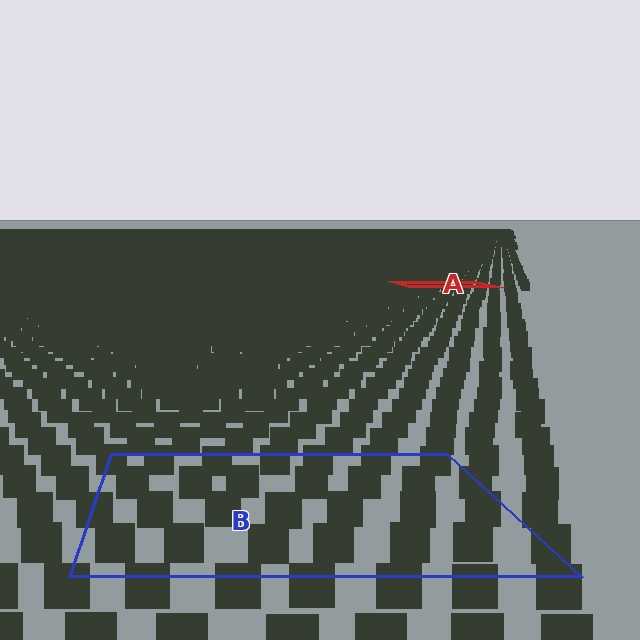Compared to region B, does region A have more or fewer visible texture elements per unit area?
Region A has more texture elements per unit area — they are packed more densely because it is farther away.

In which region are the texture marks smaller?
The texture marks are smaller in region A, because it is farther away.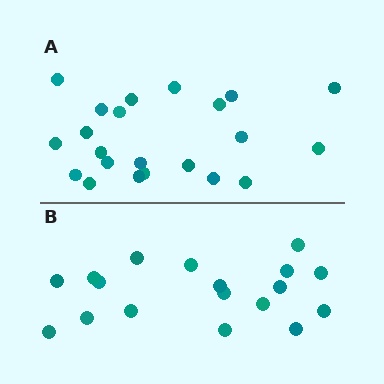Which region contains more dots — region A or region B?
Region A (the top region) has more dots.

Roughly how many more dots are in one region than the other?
Region A has about 4 more dots than region B.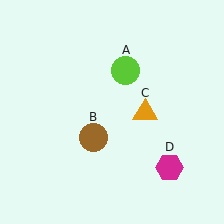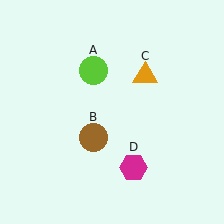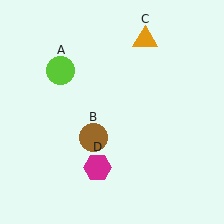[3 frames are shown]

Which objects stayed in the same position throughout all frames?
Brown circle (object B) remained stationary.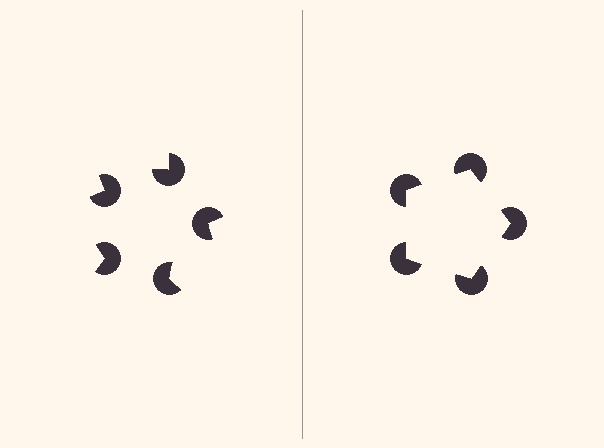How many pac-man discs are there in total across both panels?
10 — 5 on each side.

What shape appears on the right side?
An illusory pentagon.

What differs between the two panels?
The pac-man discs are positioned identically on both sides; only the wedge orientations differ. On the right they align to a pentagon; on the left they are misaligned.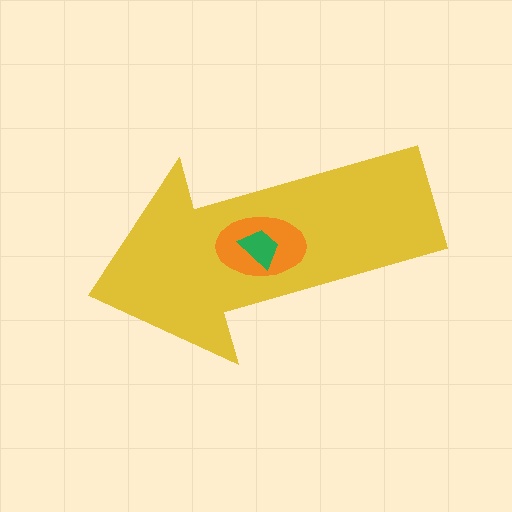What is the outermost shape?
The yellow arrow.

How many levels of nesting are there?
3.